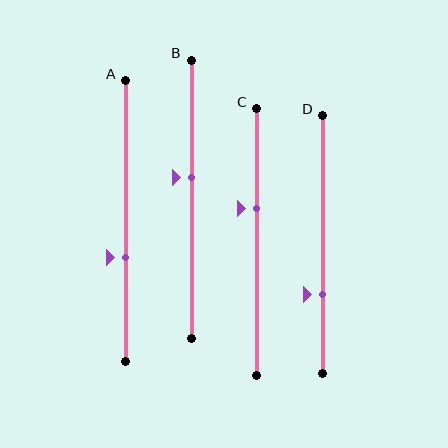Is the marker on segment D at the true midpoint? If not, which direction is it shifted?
No, the marker on segment D is shifted downward by about 19% of the segment length.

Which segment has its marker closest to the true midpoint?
Segment B has its marker closest to the true midpoint.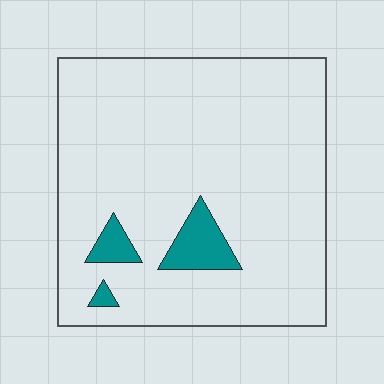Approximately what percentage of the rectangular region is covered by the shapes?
Approximately 5%.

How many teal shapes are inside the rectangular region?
3.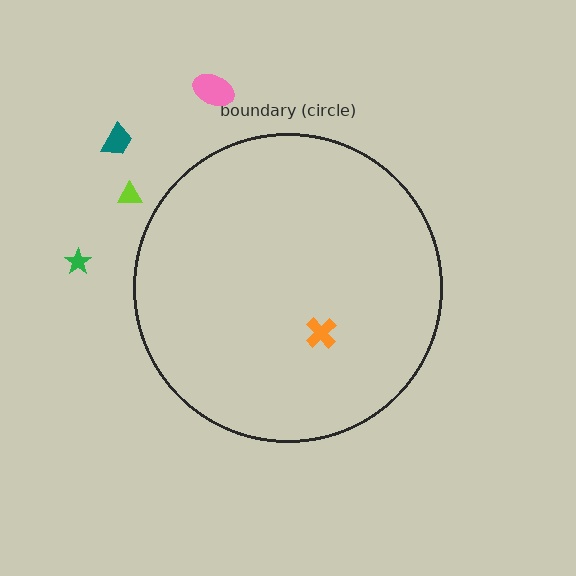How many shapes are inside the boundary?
1 inside, 4 outside.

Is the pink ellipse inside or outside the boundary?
Outside.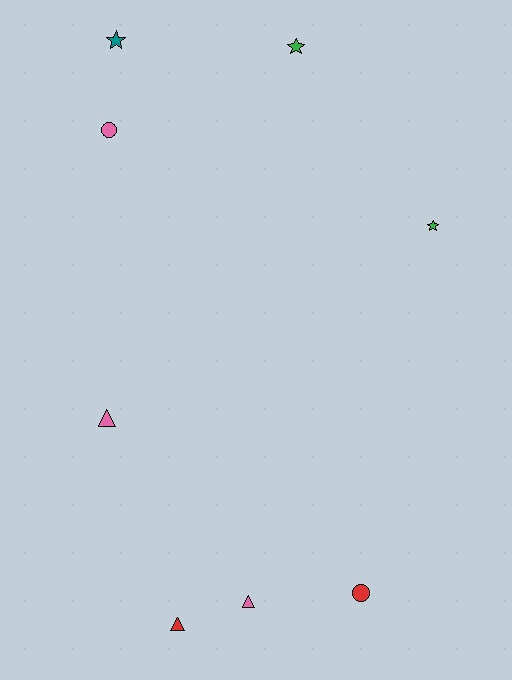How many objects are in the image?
There are 8 objects.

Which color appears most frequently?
Pink, with 3 objects.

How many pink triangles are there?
There are 2 pink triangles.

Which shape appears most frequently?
Triangle, with 3 objects.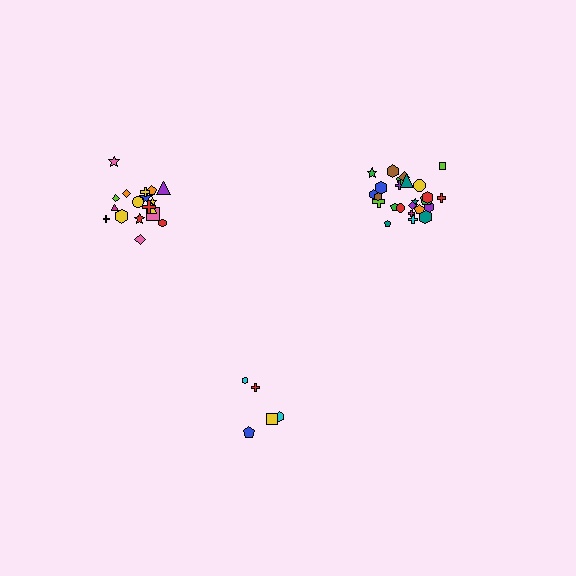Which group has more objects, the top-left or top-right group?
The top-right group.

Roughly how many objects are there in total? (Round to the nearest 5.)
Roughly 50 objects in total.